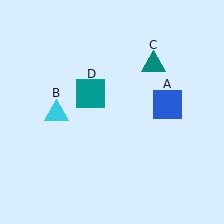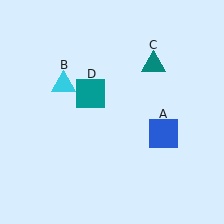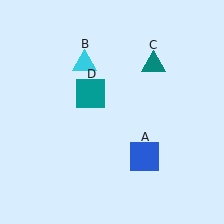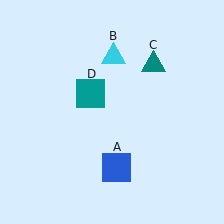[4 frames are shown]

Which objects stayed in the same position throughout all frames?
Teal triangle (object C) and teal square (object D) remained stationary.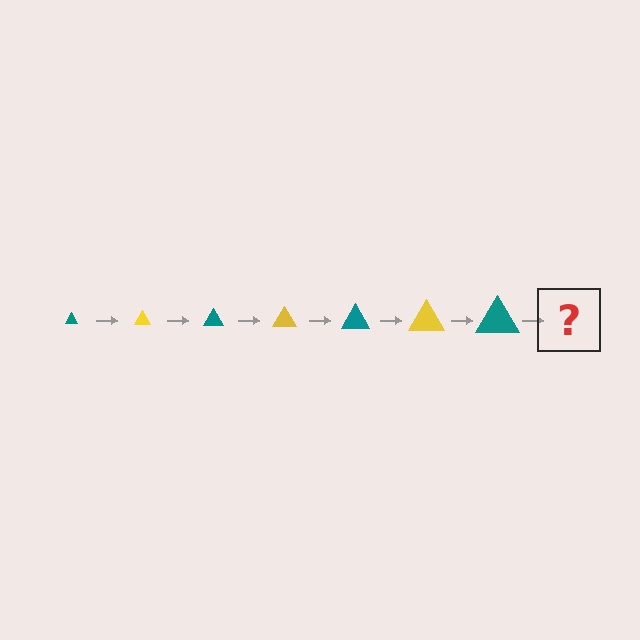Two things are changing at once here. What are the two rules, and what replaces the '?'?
The two rules are that the triangle grows larger each step and the color cycles through teal and yellow. The '?' should be a yellow triangle, larger than the previous one.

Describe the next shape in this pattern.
It should be a yellow triangle, larger than the previous one.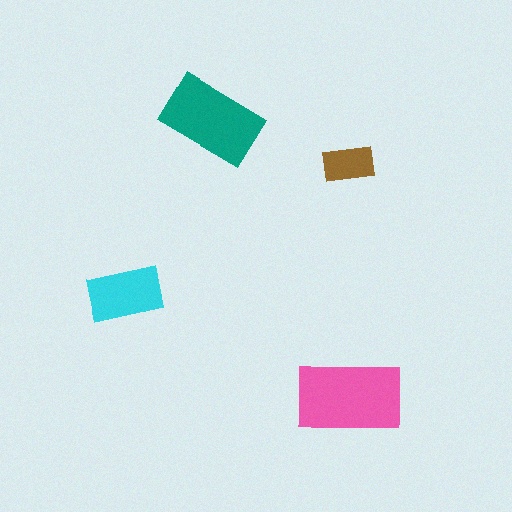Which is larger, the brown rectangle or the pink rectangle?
The pink one.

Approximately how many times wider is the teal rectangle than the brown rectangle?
About 2 times wider.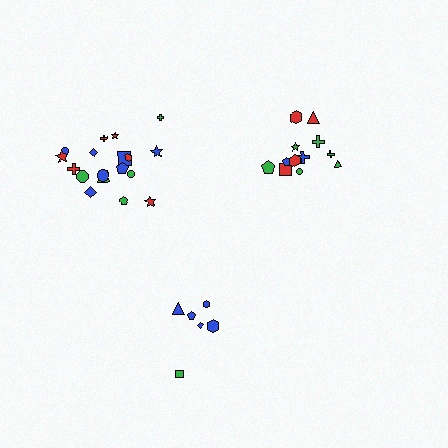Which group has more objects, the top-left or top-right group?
The top-left group.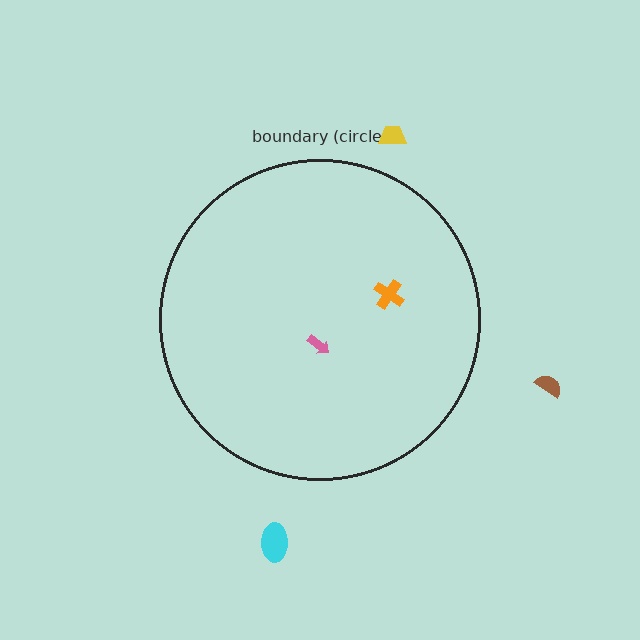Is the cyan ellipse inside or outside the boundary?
Outside.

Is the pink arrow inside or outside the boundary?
Inside.